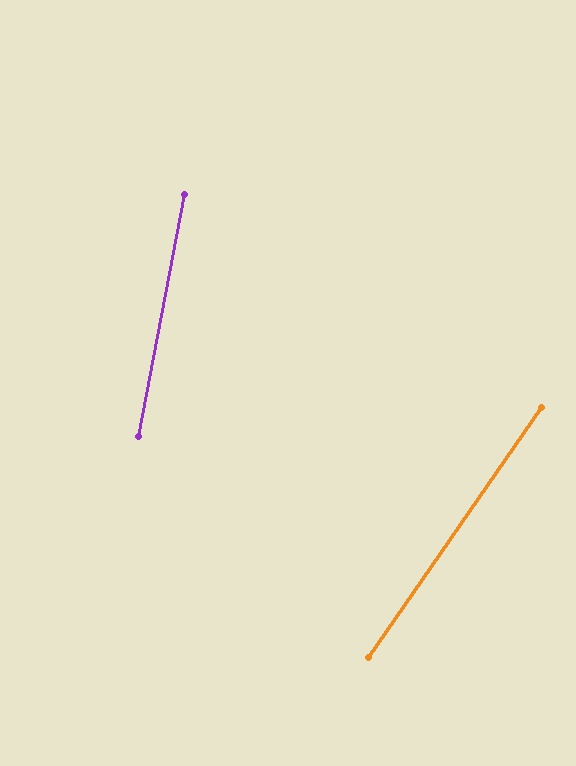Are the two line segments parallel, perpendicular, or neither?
Neither parallel nor perpendicular — they differ by about 24°.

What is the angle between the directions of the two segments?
Approximately 24 degrees.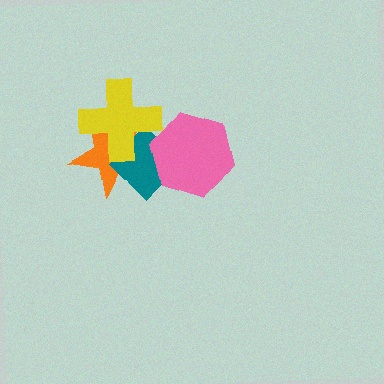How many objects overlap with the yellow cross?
2 objects overlap with the yellow cross.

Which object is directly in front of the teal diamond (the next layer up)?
The yellow cross is directly in front of the teal diamond.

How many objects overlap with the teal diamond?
3 objects overlap with the teal diamond.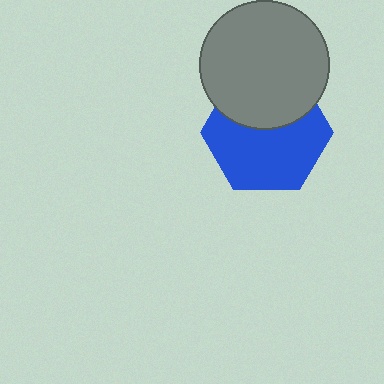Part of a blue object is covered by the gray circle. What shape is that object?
It is a hexagon.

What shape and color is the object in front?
The object in front is a gray circle.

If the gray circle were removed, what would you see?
You would see the complete blue hexagon.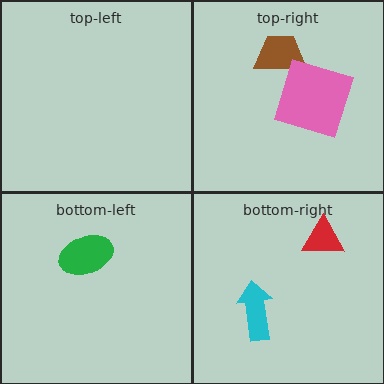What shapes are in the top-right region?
The brown trapezoid, the pink square.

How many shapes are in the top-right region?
2.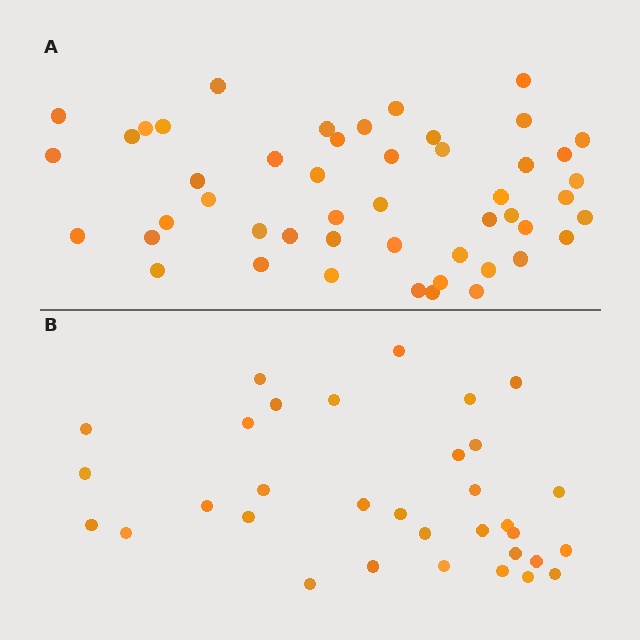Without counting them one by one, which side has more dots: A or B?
Region A (the top region) has more dots.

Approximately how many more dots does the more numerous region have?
Region A has approximately 15 more dots than region B.